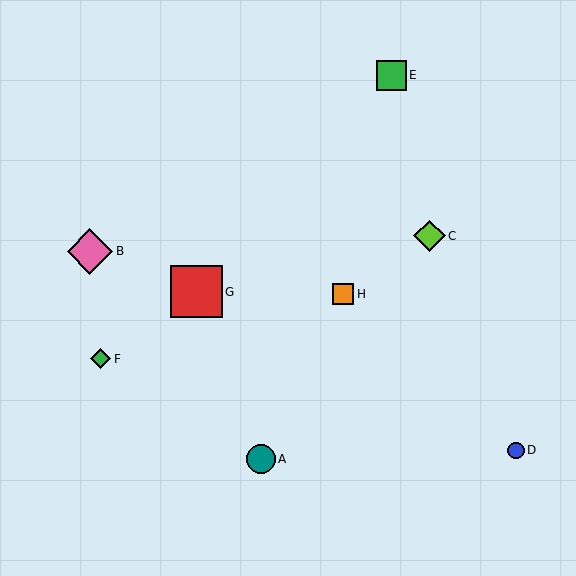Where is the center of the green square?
The center of the green square is at (391, 75).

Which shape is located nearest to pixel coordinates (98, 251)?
The pink diamond (labeled B) at (90, 252) is nearest to that location.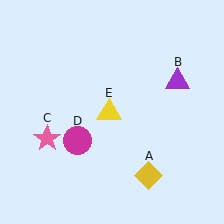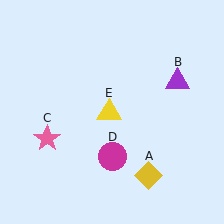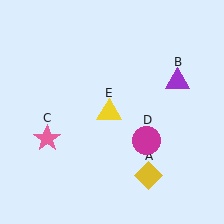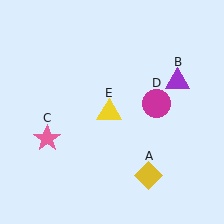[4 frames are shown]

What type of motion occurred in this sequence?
The magenta circle (object D) rotated counterclockwise around the center of the scene.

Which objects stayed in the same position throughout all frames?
Yellow diamond (object A) and purple triangle (object B) and pink star (object C) and yellow triangle (object E) remained stationary.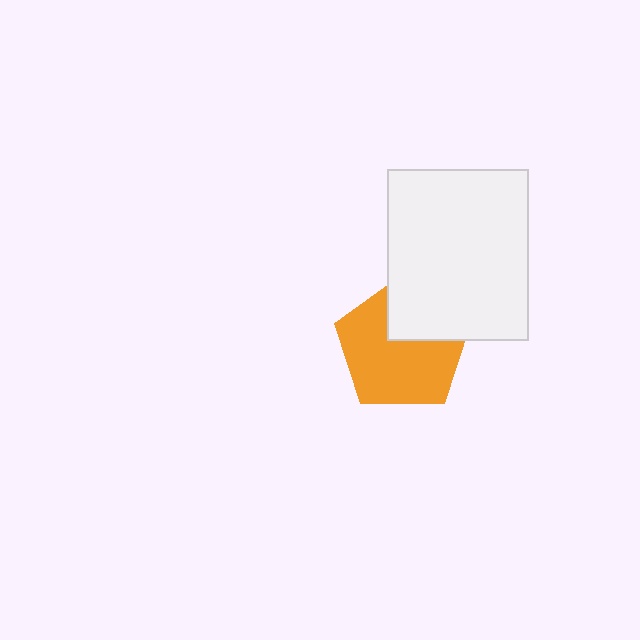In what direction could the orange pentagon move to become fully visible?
The orange pentagon could move down. That would shift it out from behind the white rectangle entirely.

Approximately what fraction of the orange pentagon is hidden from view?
Roughly 31% of the orange pentagon is hidden behind the white rectangle.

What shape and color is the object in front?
The object in front is a white rectangle.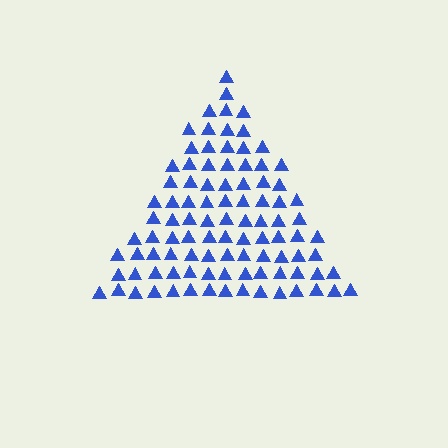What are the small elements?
The small elements are triangles.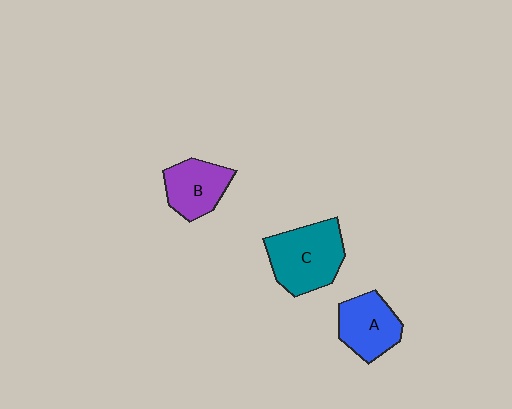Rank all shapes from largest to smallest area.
From largest to smallest: C (teal), A (blue), B (purple).